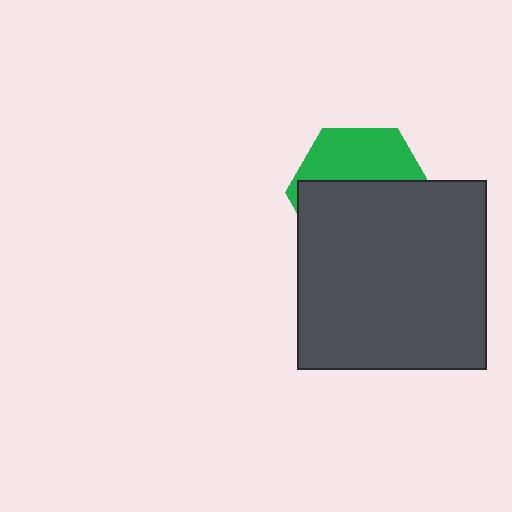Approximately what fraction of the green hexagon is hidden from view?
Roughly 61% of the green hexagon is hidden behind the dark gray square.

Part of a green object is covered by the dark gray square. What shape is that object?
It is a hexagon.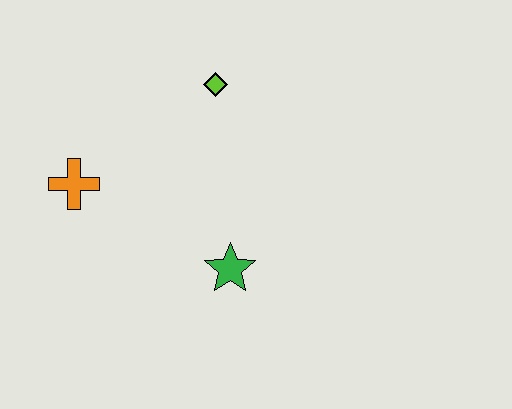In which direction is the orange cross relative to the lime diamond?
The orange cross is to the left of the lime diamond.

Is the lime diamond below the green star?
No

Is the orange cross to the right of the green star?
No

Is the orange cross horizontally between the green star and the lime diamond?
No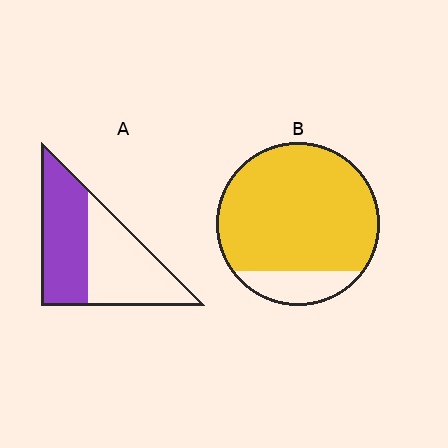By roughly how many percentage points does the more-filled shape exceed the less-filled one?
By roughly 35 percentage points (B over A).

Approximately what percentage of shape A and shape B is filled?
A is approximately 50% and B is approximately 85%.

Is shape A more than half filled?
Roughly half.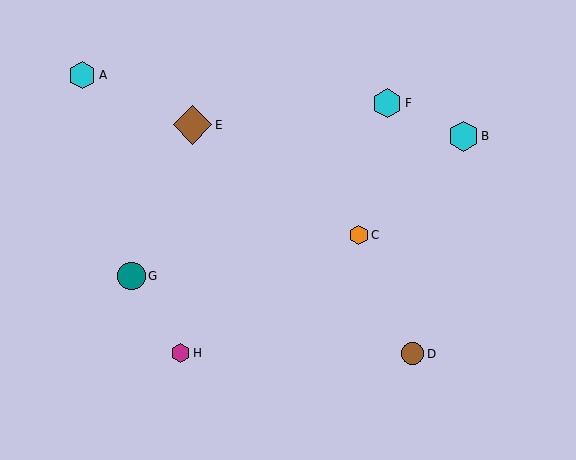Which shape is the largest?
The brown diamond (labeled E) is the largest.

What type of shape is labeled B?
Shape B is a cyan hexagon.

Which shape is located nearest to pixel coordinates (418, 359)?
The brown circle (labeled D) at (412, 354) is nearest to that location.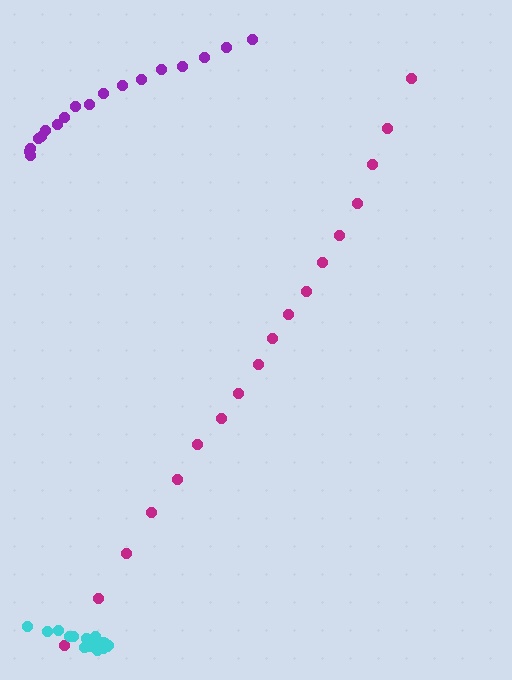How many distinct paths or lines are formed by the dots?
There are 3 distinct paths.